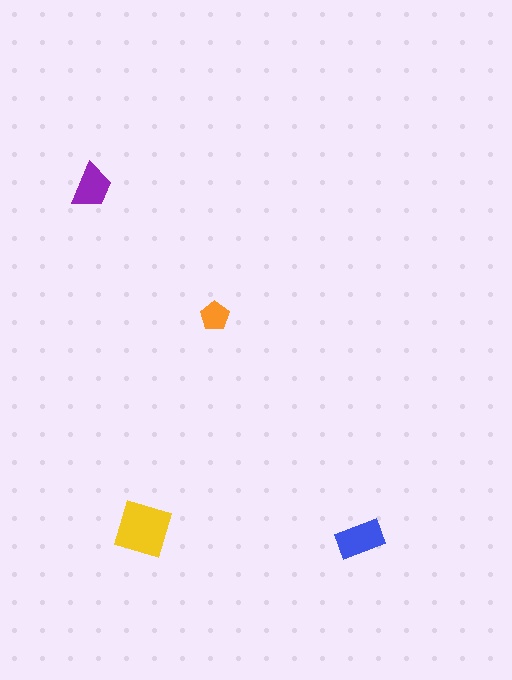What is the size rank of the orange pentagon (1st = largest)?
4th.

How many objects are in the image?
There are 4 objects in the image.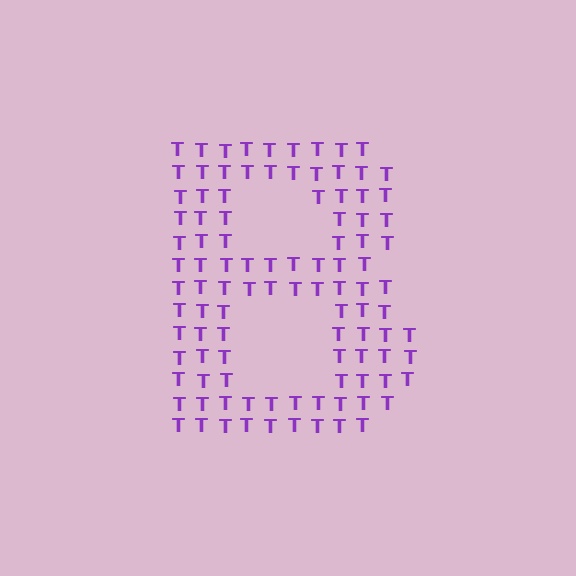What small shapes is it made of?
It is made of small letter T's.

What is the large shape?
The large shape is the letter B.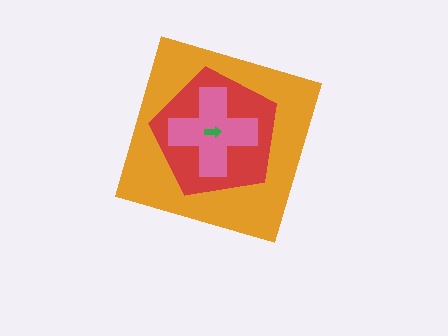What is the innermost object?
The green arrow.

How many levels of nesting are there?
4.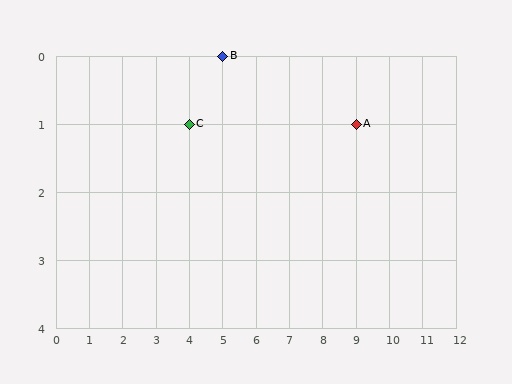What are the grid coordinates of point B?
Point B is at grid coordinates (5, 0).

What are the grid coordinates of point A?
Point A is at grid coordinates (9, 1).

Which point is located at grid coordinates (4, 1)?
Point C is at (4, 1).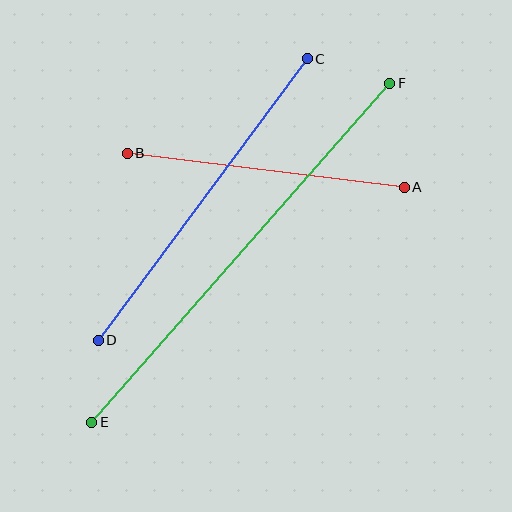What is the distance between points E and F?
The distance is approximately 451 pixels.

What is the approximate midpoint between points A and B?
The midpoint is at approximately (266, 170) pixels.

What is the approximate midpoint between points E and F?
The midpoint is at approximately (241, 253) pixels.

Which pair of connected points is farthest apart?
Points E and F are farthest apart.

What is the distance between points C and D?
The distance is approximately 350 pixels.